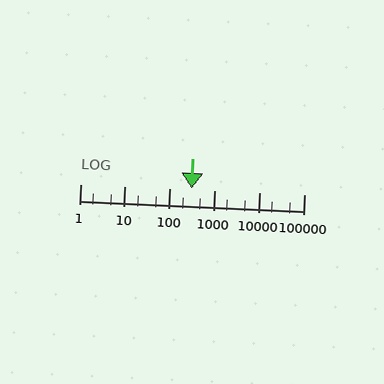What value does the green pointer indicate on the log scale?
The pointer indicates approximately 310.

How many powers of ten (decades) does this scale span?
The scale spans 5 decades, from 1 to 100000.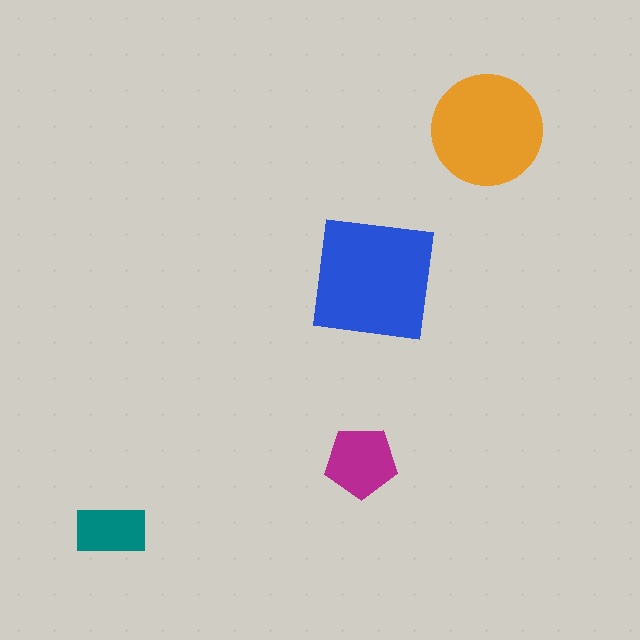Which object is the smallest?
The teal rectangle.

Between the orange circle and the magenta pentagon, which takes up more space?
The orange circle.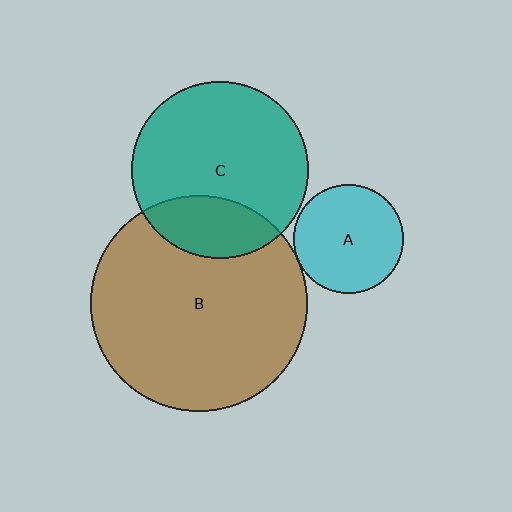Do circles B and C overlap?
Yes.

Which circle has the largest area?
Circle B (brown).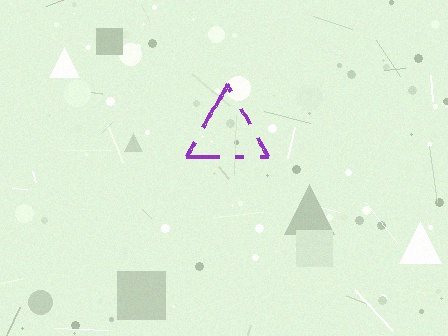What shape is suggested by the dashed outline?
The dashed outline suggests a triangle.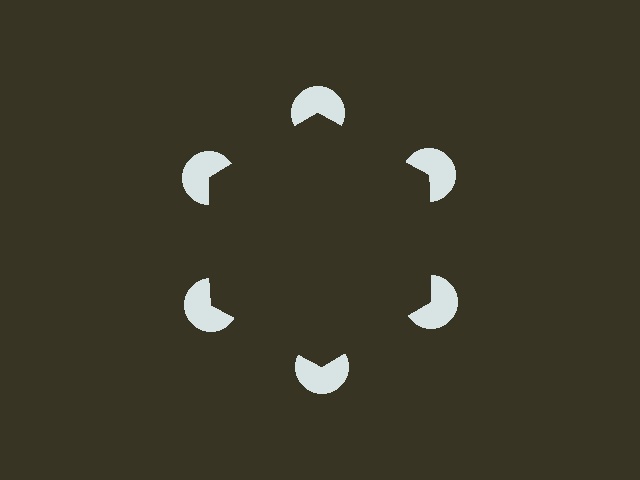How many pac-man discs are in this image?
There are 6 — one at each vertex of the illusory hexagon.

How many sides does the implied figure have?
6 sides.